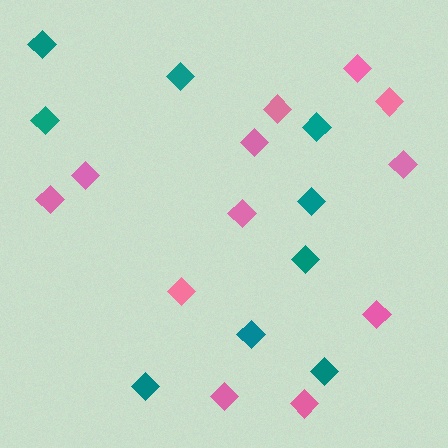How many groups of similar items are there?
There are 2 groups: one group of pink diamonds (12) and one group of teal diamonds (9).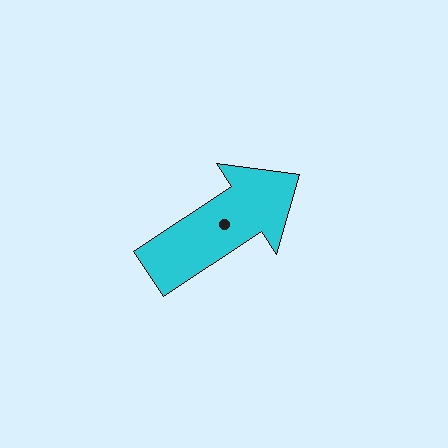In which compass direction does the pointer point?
Northeast.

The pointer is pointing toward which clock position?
Roughly 2 o'clock.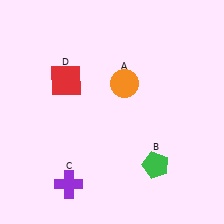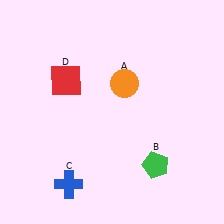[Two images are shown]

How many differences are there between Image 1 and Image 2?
There is 1 difference between the two images.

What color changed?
The cross (C) changed from purple in Image 1 to blue in Image 2.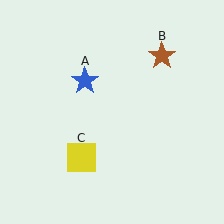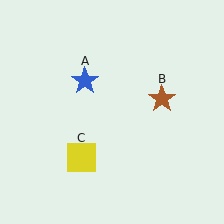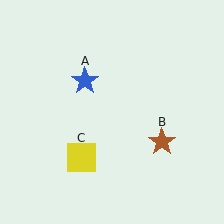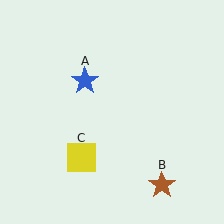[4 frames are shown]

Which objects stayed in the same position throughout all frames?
Blue star (object A) and yellow square (object C) remained stationary.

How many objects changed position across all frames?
1 object changed position: brown star (object B).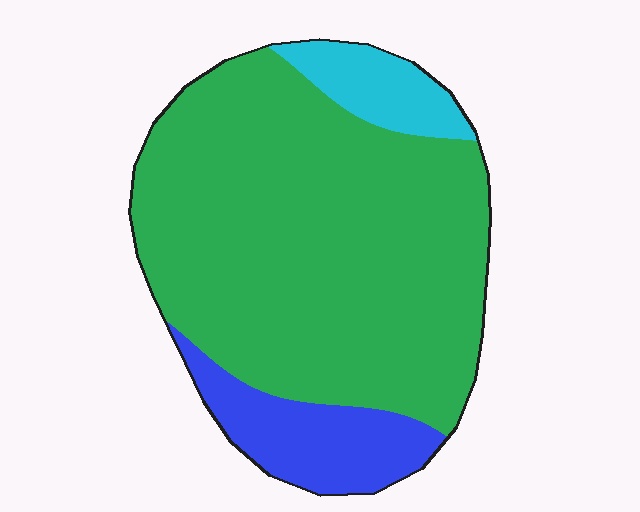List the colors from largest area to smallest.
From largest to smallest: green, blue, cyan.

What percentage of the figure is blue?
Blue covers around 15% of the figure.